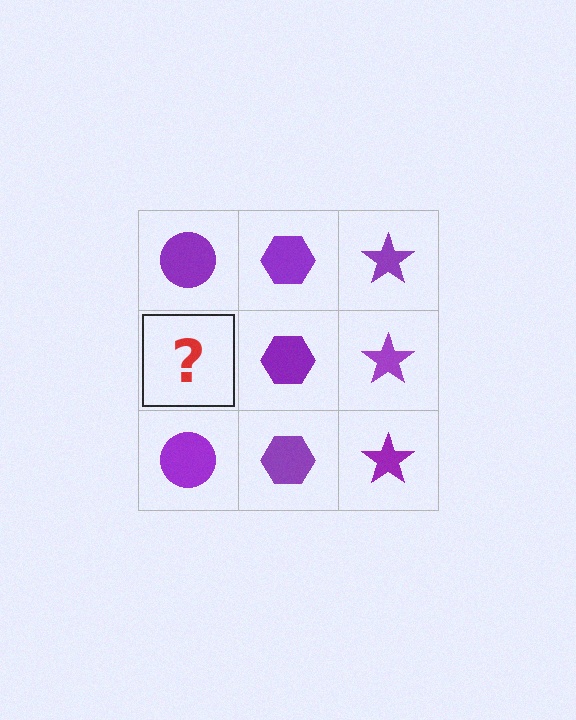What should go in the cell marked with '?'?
The missing cell should contain a purple circle.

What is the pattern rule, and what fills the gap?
The rule is that each column has a consistent shape. The gap should be filled with a purple circle.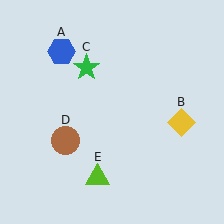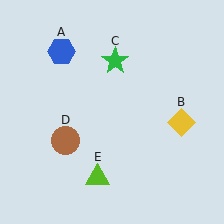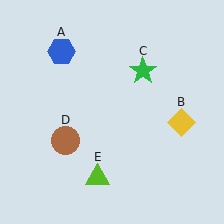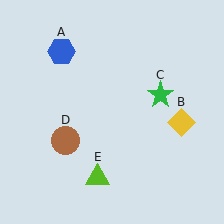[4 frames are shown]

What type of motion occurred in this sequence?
The green star (object C) rotated clockwise around the center of the scene.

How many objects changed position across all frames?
1 object changed position: green star (object C).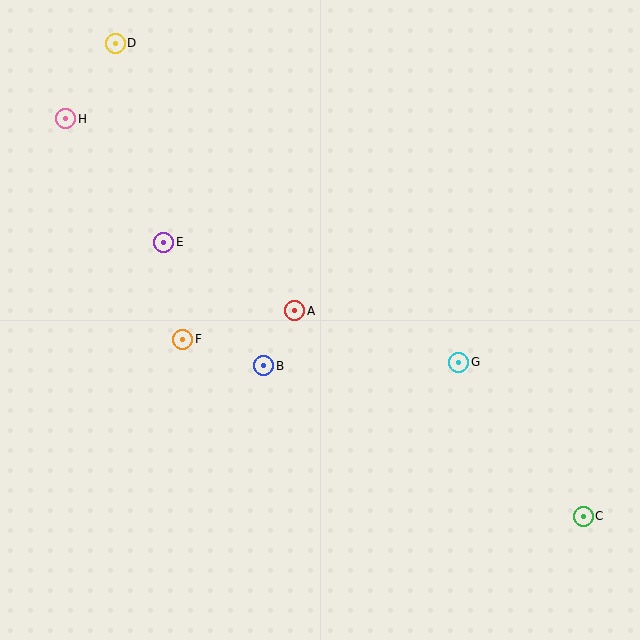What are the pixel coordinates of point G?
Point G is at (459, 362).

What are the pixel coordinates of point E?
Point E is at (164, 242).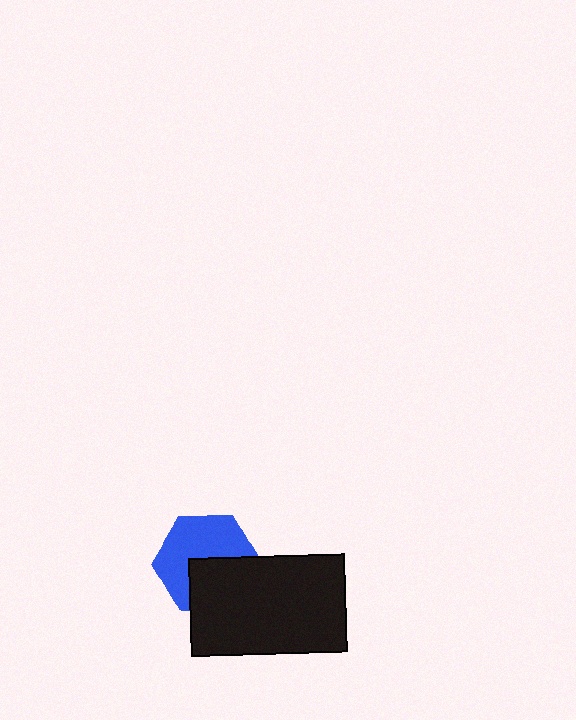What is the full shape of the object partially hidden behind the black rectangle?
The partially hidden object is a blue hexagon.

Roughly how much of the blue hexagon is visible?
About half of it is visible (roughly 59%).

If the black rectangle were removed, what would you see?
You would see the complete blue hexagon.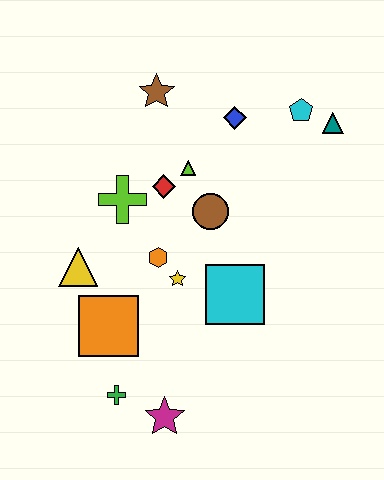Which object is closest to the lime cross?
The red diamond is closest to the lime cross.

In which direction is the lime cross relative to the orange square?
The lime cross is above the orange square.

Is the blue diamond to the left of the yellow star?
No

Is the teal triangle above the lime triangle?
Yes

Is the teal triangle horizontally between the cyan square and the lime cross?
No